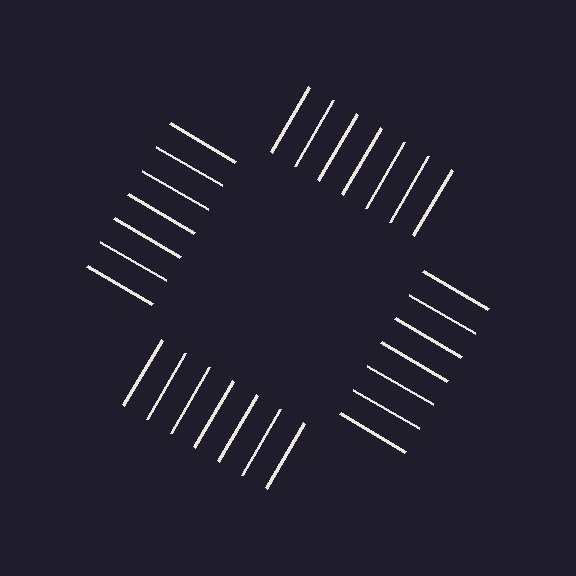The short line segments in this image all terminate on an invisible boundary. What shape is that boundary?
An illusory square — the line segments terminate on its edges but no continuous stroke is drawn.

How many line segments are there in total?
28 — 7 along each of the 4 edges.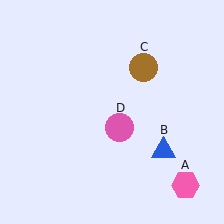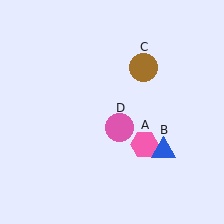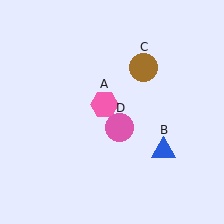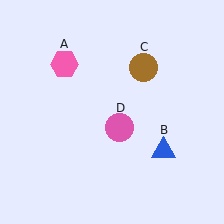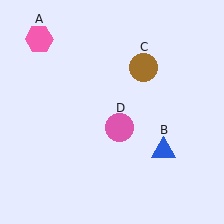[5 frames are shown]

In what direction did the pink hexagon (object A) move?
The pink hexagon (object A) moved up and to the left.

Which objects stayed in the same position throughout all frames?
Blue triangle (object B) and brown circle (object C) and pink circle (object D) remained stationary.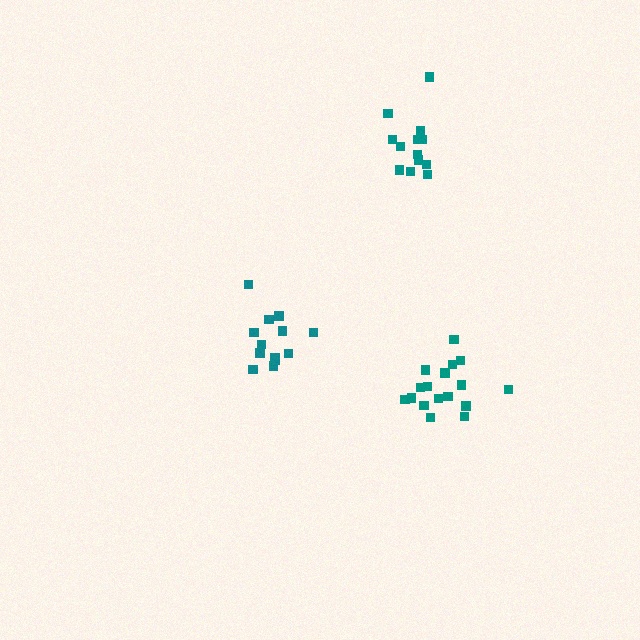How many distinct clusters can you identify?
There are 3 distinct clusters.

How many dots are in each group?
Group 1: 13 dots, Group 2: 17 dots, Group 3: 13 dots (43 total).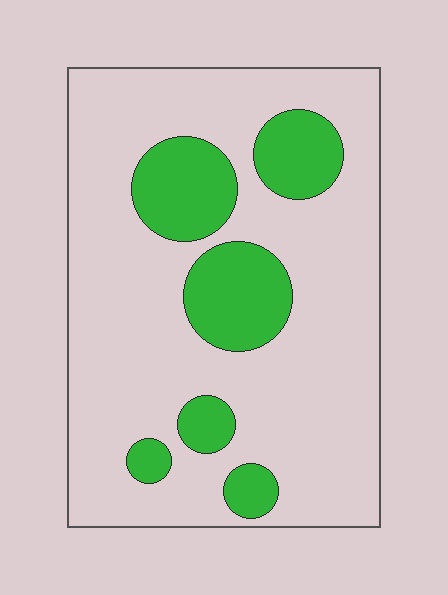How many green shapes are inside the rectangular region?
6.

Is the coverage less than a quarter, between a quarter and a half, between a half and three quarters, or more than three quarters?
Less than a quarter.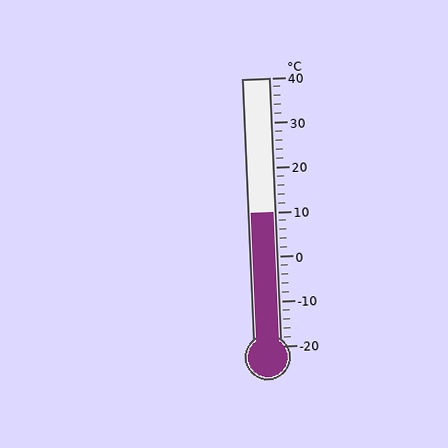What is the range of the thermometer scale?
The thermometer scale ranges from -20°C to 40°C.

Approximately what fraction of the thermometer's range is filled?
The thermometer is filled to approximately 50% of its range.